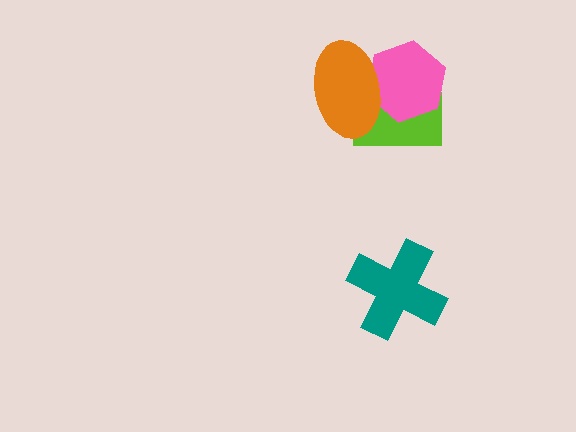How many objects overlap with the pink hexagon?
2 objects overlap with the pink hexagon.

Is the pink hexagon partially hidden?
Yes, it is partially covered by another shape.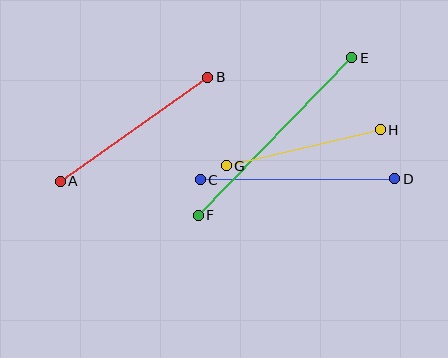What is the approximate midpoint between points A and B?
The midpoint is at approximately (134, 129) pixels.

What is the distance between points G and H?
The distance is approximately 158 pixels.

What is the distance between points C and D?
The distance is approximately 194 pixels.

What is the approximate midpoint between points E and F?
The midpoint is at approximately (275, 136) pixels.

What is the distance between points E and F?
The distance is approximately 220 pixels.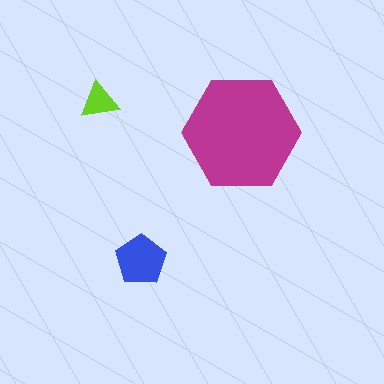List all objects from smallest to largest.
The lime triangle, the blue pentagon, the magenta hexagon.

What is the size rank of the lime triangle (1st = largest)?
3rd.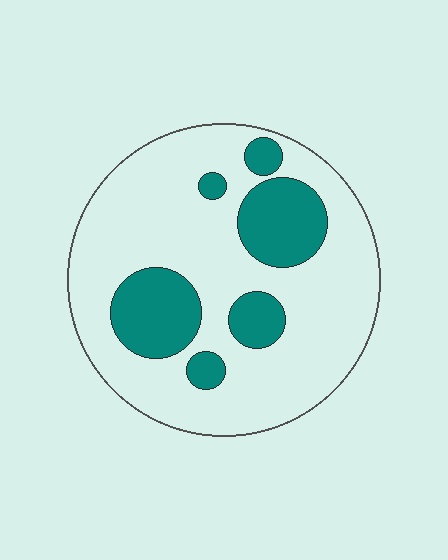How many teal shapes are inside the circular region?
6.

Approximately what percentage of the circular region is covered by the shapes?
Approximately 25%.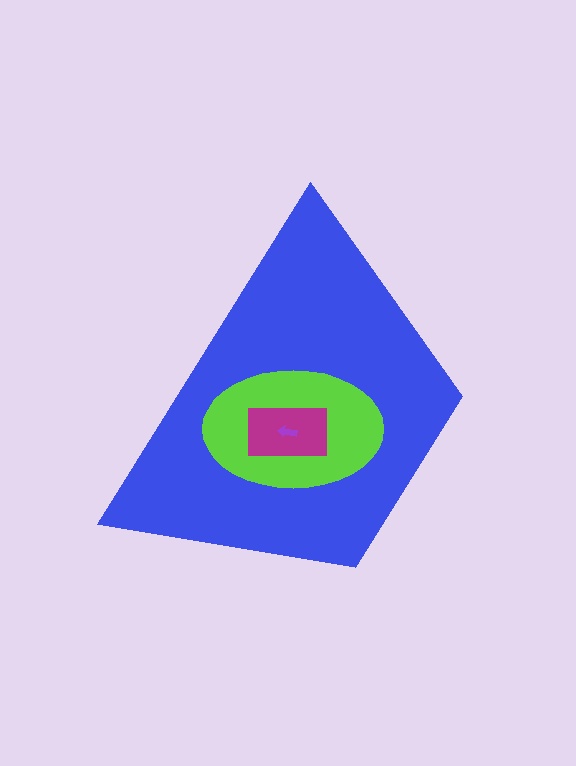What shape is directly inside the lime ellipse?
The magenta rectangle.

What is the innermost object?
The purple arrow.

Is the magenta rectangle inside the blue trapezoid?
Yes.